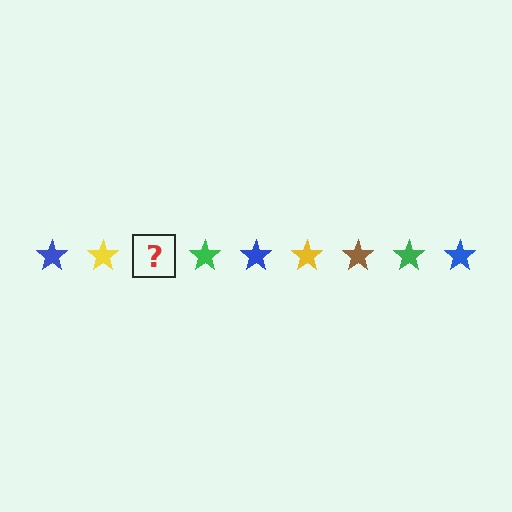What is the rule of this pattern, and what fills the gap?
The rule is that the pattern cycles through blue, yellow, brown, green stars. The gap should be filled with a brown star.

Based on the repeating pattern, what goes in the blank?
The blank should be a brown star.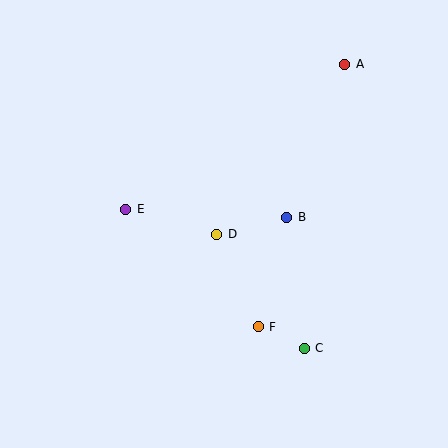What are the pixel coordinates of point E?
Point E is at (126, 209).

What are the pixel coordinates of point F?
Point F is at (258, 327).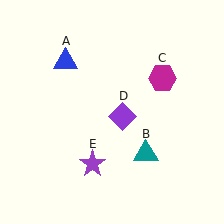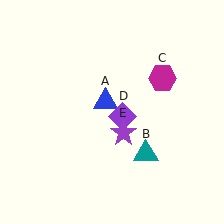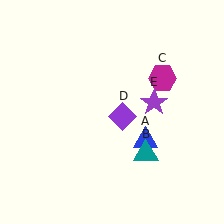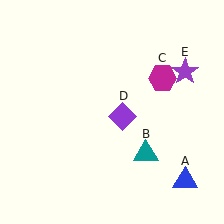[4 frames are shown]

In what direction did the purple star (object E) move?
The purple star (object E) moved up and to the right.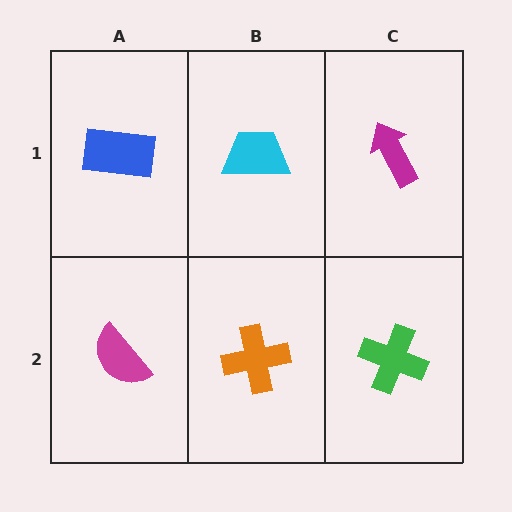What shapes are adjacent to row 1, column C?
A green cross (row 2, column C), a cyan trapezoid (row 1, column B).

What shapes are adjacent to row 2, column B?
A cyan trapezoid (row 1, column B), a magenta semicircle (row 2, column A), a green cross (row 2, column C).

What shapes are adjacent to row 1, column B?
An orange cross (row 2, column B), a blue rectangle (row 1, column A), a magenta arrow (row 1, column C).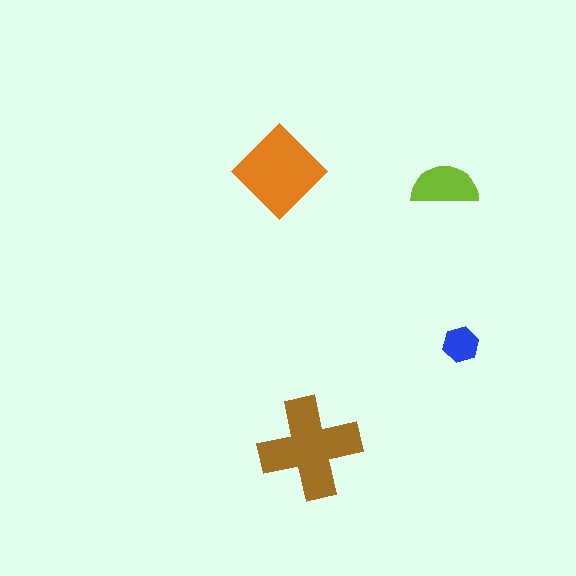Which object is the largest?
The brown cross.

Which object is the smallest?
The blue hexagon.